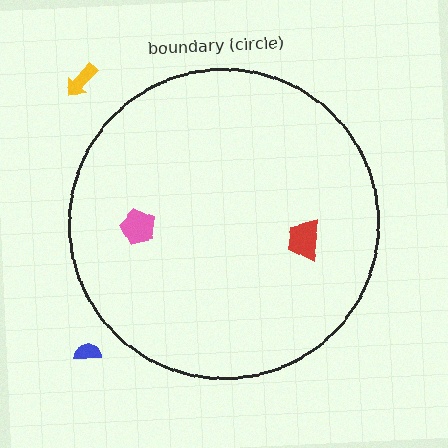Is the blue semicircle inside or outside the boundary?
Outside.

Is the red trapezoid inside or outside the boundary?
Inside.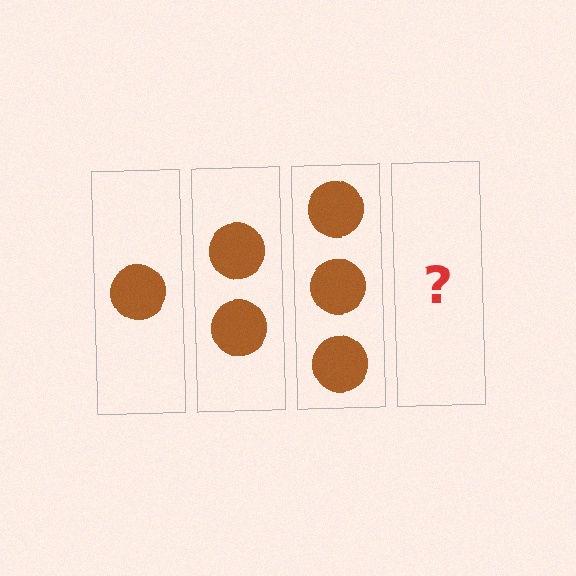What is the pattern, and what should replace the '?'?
The pattern is that each step adds one more circle. The '?' should be 4 circles.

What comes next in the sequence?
The next element should be 4 circles.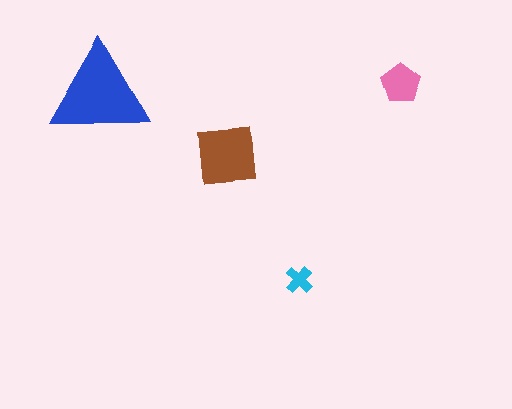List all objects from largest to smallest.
The blue triangle, the brown square, the pink pentagon, the cyan cross.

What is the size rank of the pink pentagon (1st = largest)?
3rd.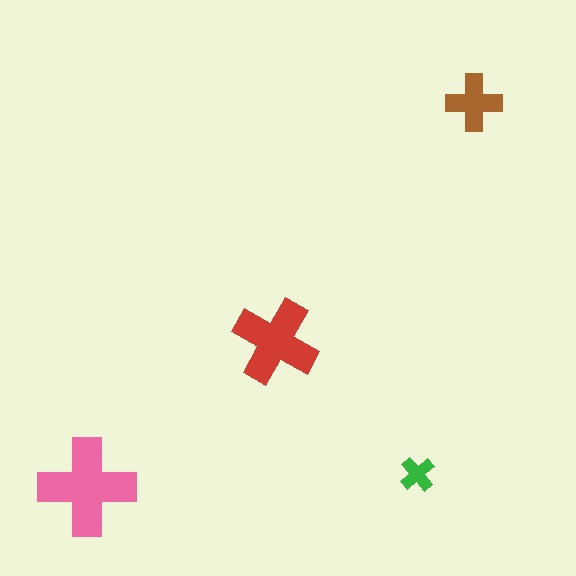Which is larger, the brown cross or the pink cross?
The pink one.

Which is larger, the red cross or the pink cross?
The pink one.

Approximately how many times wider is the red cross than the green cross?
About 2.5 times wider.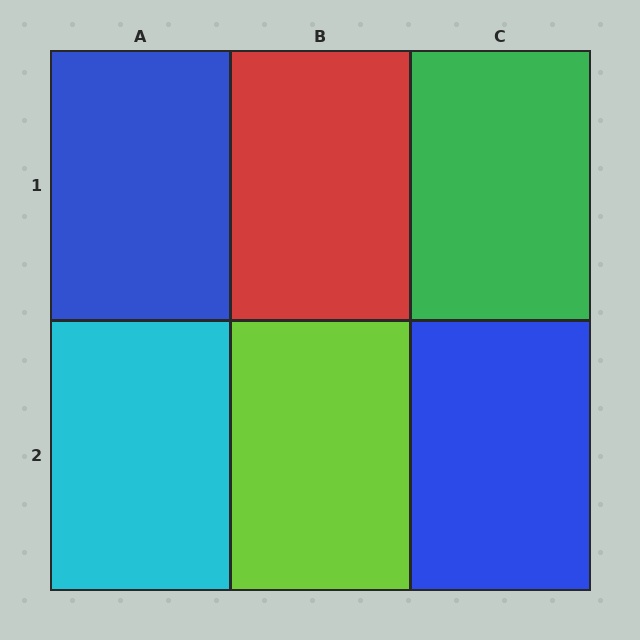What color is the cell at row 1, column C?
Green.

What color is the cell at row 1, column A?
Blue.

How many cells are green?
1 cell is green.